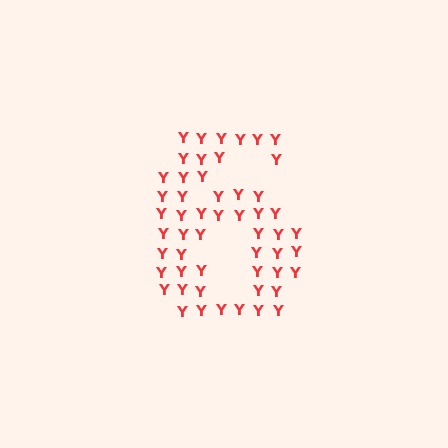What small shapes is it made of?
It is made of small letter Y's.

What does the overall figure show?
The overall figure shows the digit 6.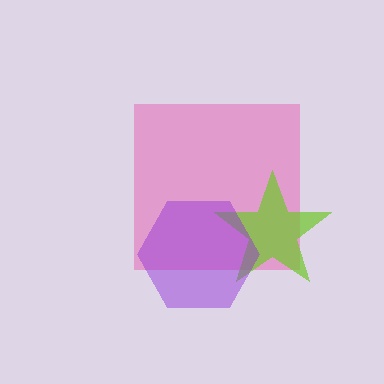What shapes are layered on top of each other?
The layered shapes are: a pink square, a lime star, a purple hexagon.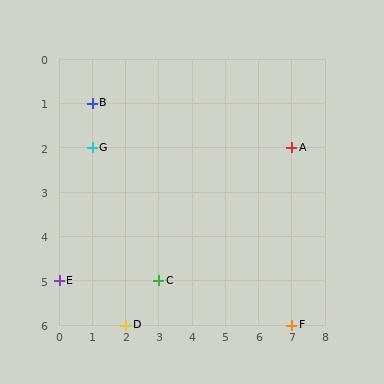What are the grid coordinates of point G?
Point G is at grid coordinates (1, 2).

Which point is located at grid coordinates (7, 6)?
Point F is at (7, 6).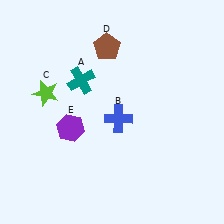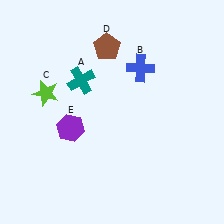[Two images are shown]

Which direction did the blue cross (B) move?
The blue cross (B) moved up.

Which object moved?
The blue cross (B) moved up.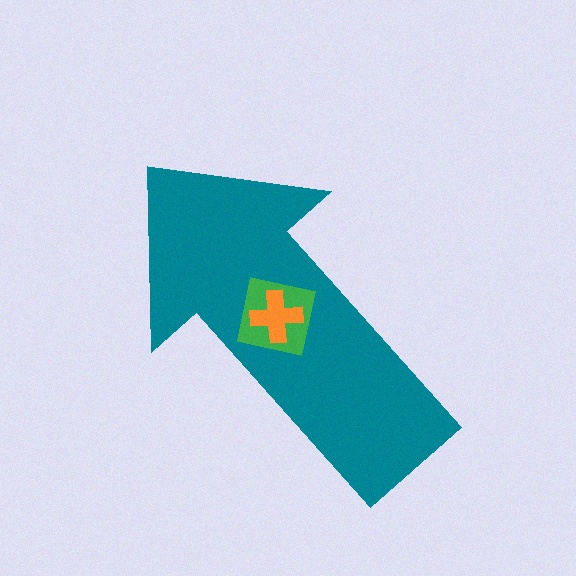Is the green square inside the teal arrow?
Yes.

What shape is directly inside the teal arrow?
The green square.